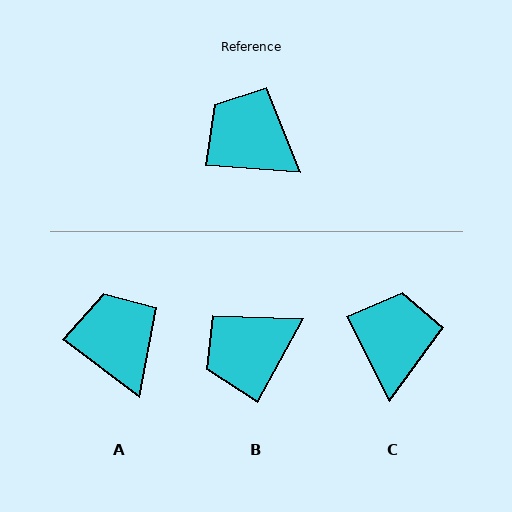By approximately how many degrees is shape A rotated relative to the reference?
Approximately 33 degrees clockwise.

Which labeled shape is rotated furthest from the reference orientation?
B, about 66 degrees away.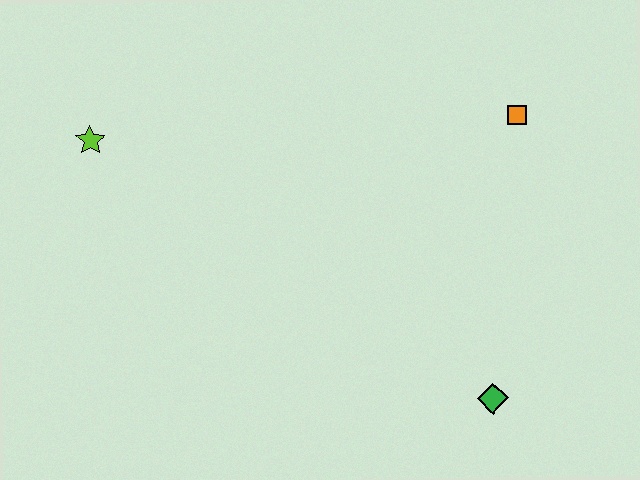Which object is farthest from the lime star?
The green diamond is farthest from the lime star.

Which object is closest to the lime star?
The orange square is closest to the lime star.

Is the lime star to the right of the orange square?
No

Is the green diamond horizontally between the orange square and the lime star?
Yes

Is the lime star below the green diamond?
No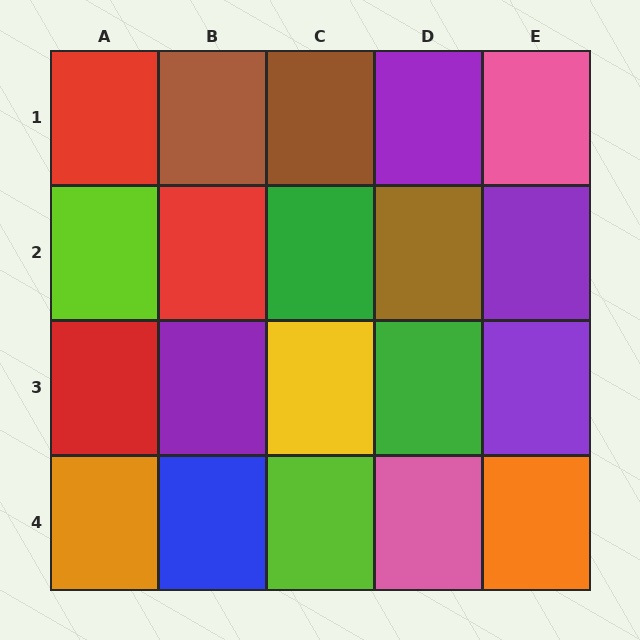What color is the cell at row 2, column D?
Brown.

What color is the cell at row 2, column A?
Lime.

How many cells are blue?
1 cell is blue.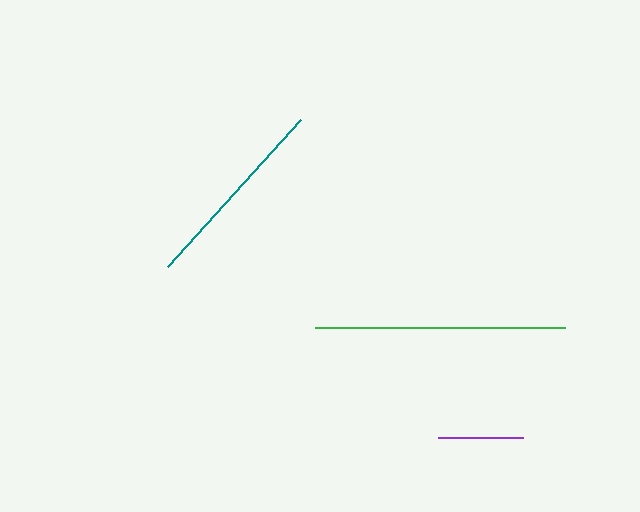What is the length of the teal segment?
The teal segment is approximately 198 pixels long.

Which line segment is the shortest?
The purple line is the shortest at approximately 85 pixels.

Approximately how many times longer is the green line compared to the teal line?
The green line is approximately 1.3 times the length of the teal line.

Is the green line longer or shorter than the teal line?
The green line is longer than the teal line.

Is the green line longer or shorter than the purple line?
The green line is longer than the purple line.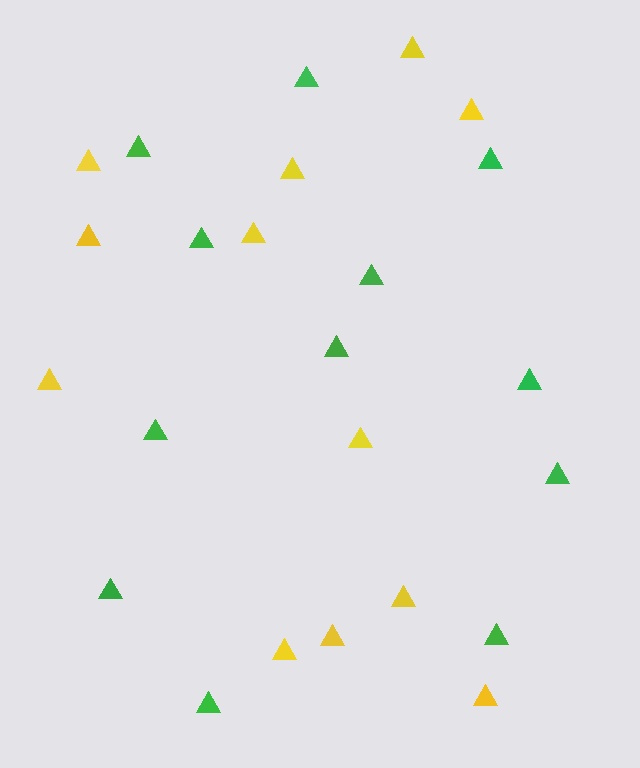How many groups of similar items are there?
There are 2 groups: one group of yellow triangles (12) and one group of green triangles (12).